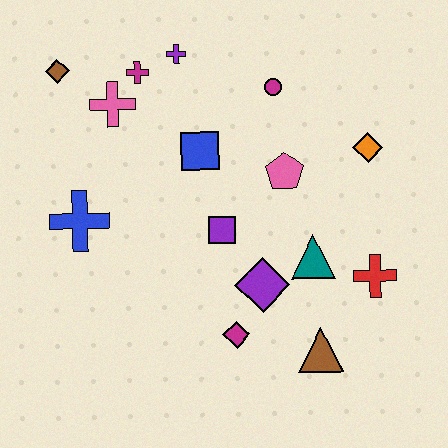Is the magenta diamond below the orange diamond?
Yes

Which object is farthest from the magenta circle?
The brown triangle is farthest from the magenta circle.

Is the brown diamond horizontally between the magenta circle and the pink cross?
No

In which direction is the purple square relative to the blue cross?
The purple square is to the right of the blue cross.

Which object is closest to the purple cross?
The magenta cross is closest to the purple cross.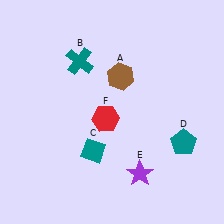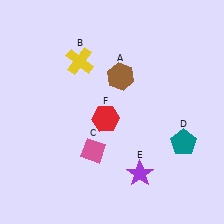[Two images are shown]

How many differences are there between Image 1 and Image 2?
There are 2 differences between the two images.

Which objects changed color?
B changed from teal to yellow. C changed from teal to pink.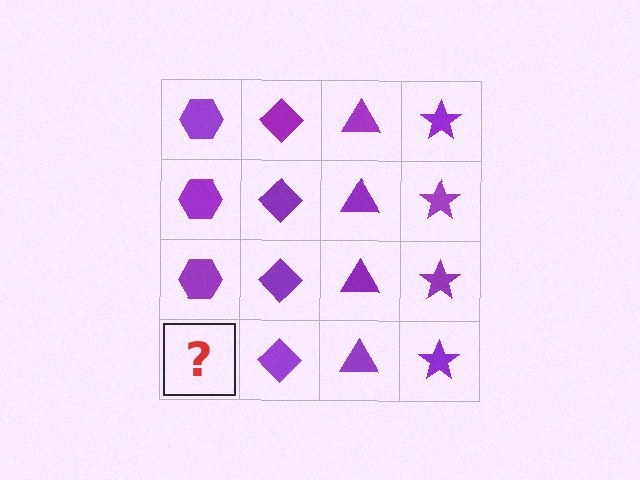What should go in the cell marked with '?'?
The missing cell should contain a purple hexagon.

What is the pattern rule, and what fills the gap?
The rule is that each column has a consistent shape. The gap should be filled with a purple hexagon.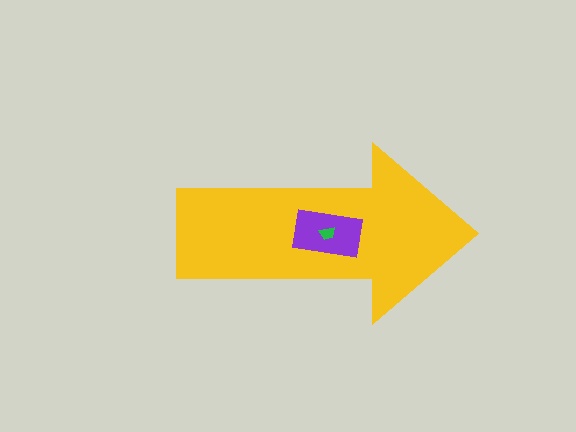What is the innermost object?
The green trapezoid.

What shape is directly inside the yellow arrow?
The purple rectangle.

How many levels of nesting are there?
3.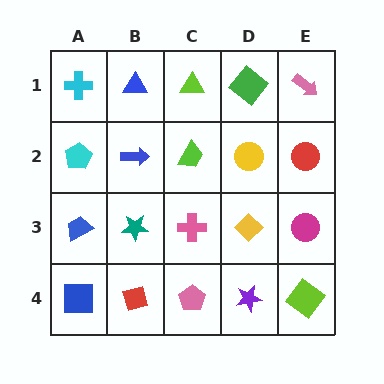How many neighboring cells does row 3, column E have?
3.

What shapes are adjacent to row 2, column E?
A pink arrow (row 1, column E), a magenta circle (row 3, column E), a yellow circle (row 2, column D).